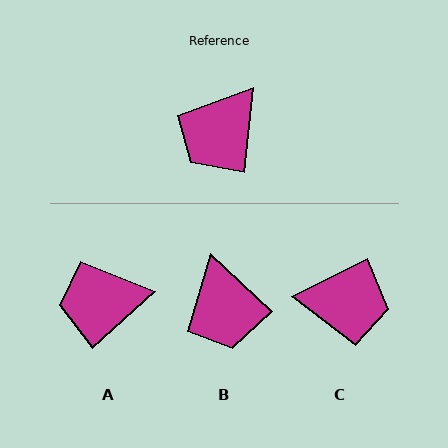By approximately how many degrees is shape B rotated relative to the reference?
Approximately 53 degrees counter-clockwise.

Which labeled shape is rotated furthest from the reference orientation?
C, about 123 degrees away.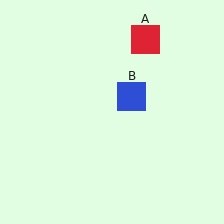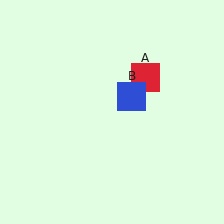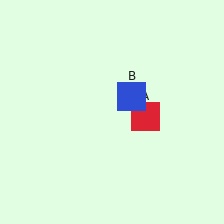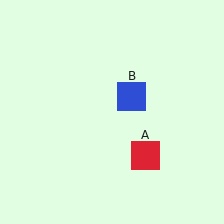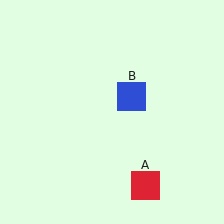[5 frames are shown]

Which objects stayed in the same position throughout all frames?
Blue square (object B) remained stationary.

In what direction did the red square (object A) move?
The red square (object A) moved down.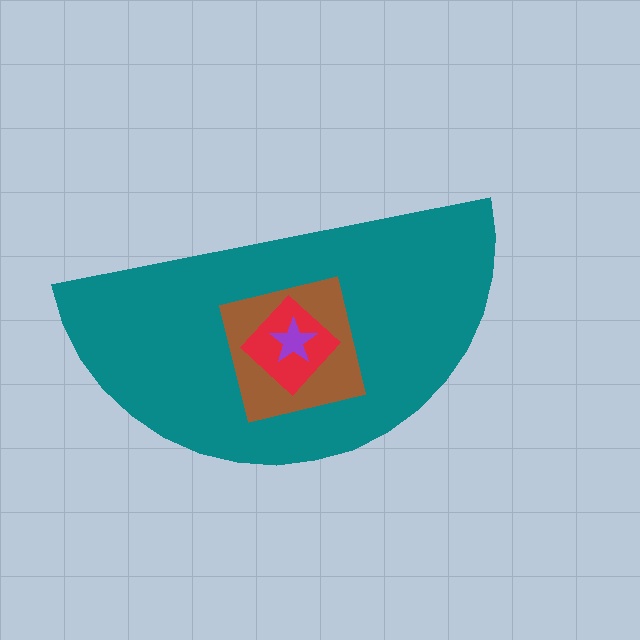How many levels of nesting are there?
4.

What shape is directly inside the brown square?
The red diamond.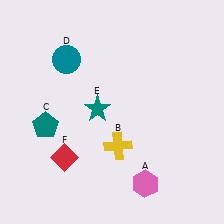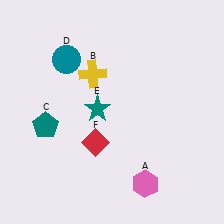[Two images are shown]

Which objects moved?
The objects that moved are: the yellow cross (B), the red diamond (F).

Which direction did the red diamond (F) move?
The red diamond (F) moved right.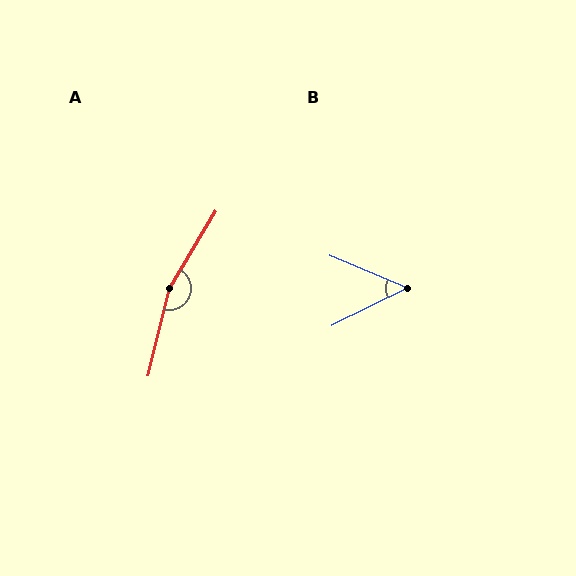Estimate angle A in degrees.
Approximately 163 degrees.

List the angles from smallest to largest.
B (49°), A (163°).